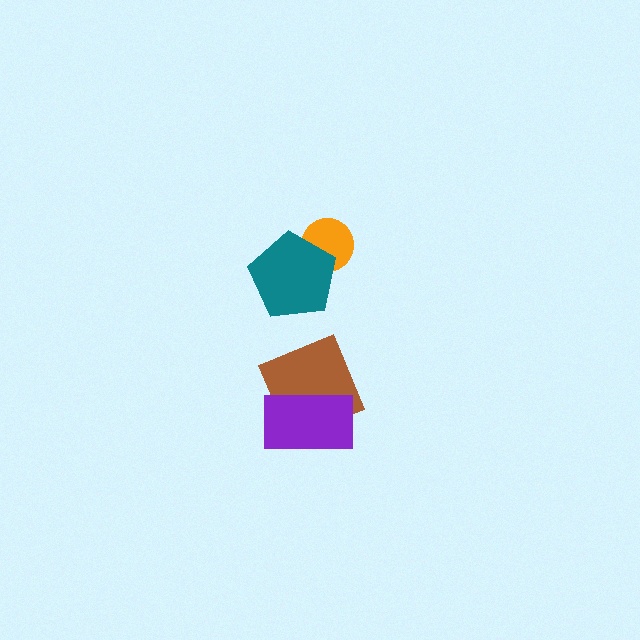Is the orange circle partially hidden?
Yes, it is partially covered by another shape.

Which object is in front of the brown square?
The purple rectangle is in front of the brown square.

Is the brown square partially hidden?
Yes, it is partially covered by another shape.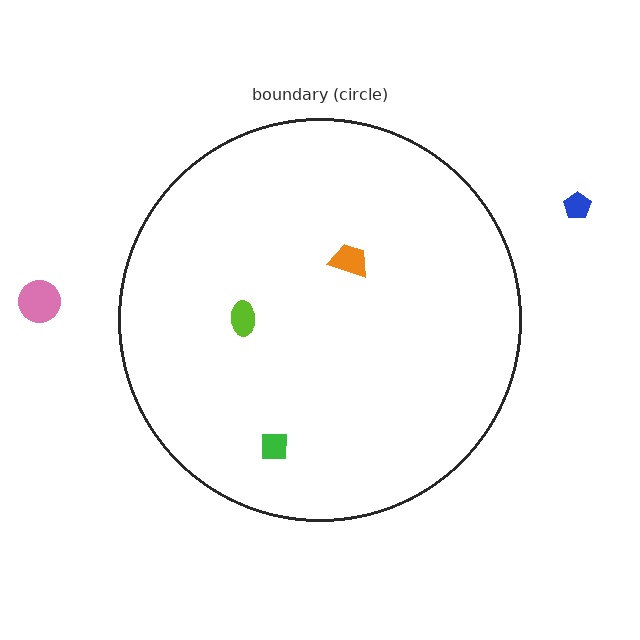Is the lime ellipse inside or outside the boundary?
Inside.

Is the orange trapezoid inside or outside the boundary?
Inside.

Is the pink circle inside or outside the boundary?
Outside.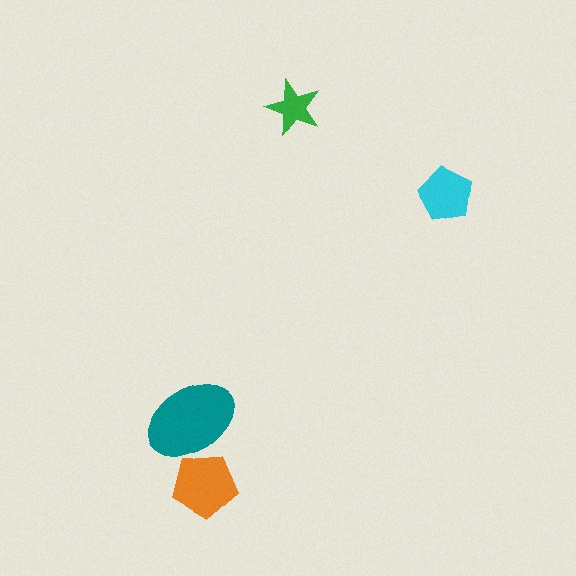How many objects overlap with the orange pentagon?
1 object overlaps with the orange pentagon.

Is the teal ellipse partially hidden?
Yes, it is partially covered by another shape.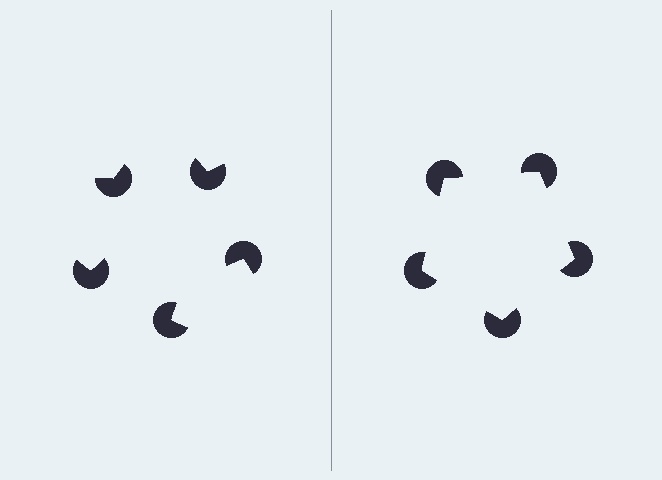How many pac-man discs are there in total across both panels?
10 — 5 on each side.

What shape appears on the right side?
An illusory pentagon.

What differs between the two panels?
The pac-man discs are positioned identically on both sides; only the wedge orientations differ. On the right they align to a pentagon; on the left they are misaligned.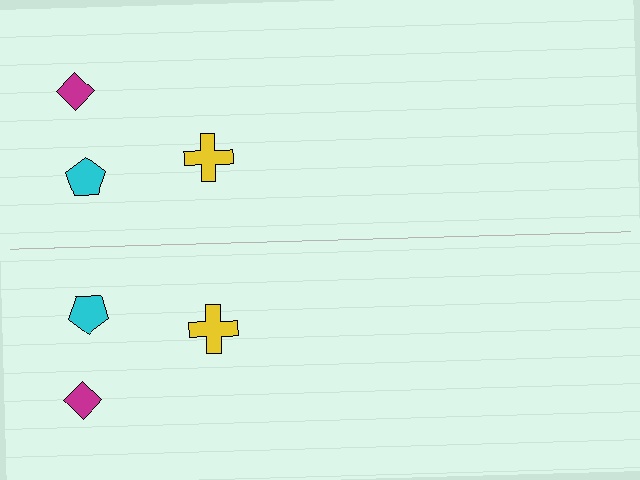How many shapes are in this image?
There are 6 shapes in this image.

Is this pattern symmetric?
Yes, this pattern has bilateral (reflection) symmetry.